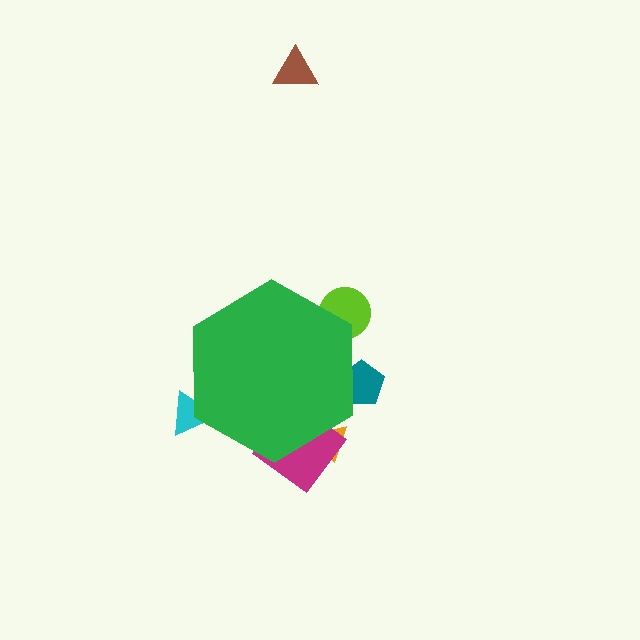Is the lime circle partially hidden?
Yes, the lime circle is partially hidden behind the green hexagon.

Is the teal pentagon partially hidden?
Yes, the teal pentagon is partially hidden behind the green hexagon.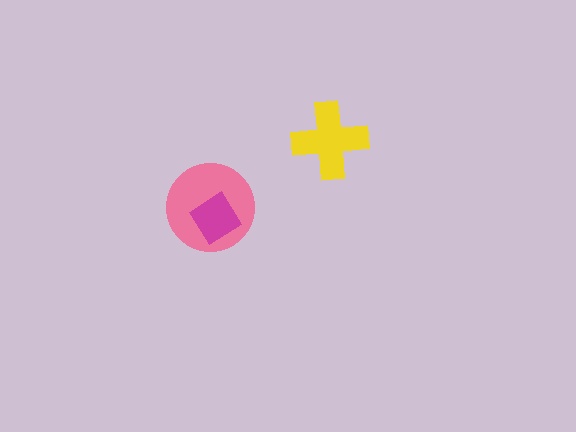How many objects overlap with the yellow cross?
0 objects overlap with the yellow cross.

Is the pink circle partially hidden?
Yes, it is partially covered by another shape.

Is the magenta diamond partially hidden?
No, no other shape covers it.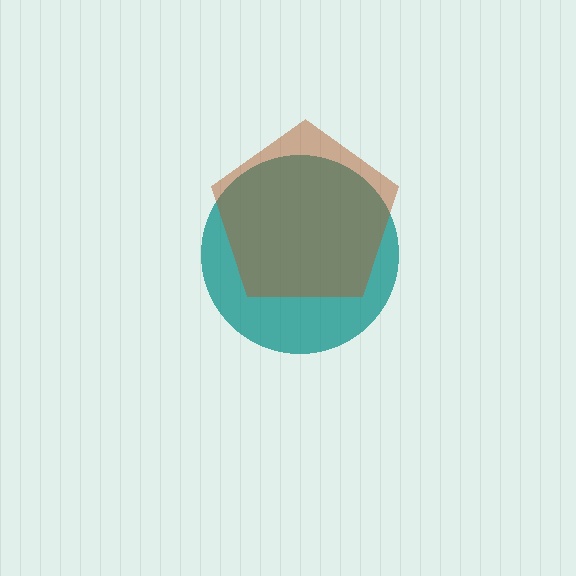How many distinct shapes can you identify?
There are 2 distinct shapes: a teal circle, a brown pentagon.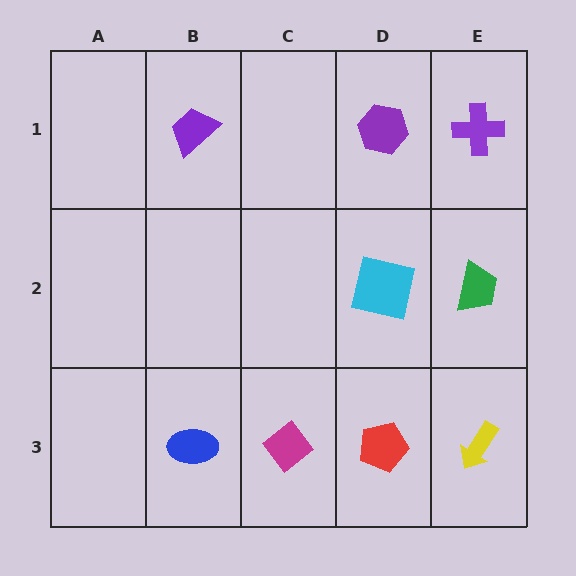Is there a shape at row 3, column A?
No, that cell is empty.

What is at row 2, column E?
A green trapezoid.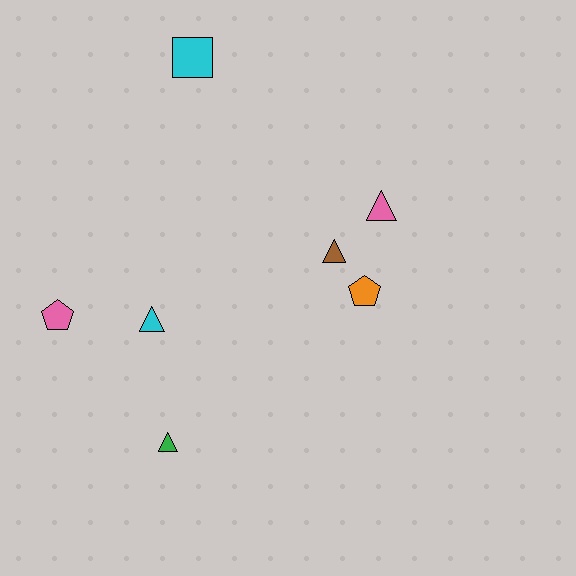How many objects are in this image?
There are 7 objects.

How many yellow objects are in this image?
There are no yellow objects.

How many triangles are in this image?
There are 4 triangles.